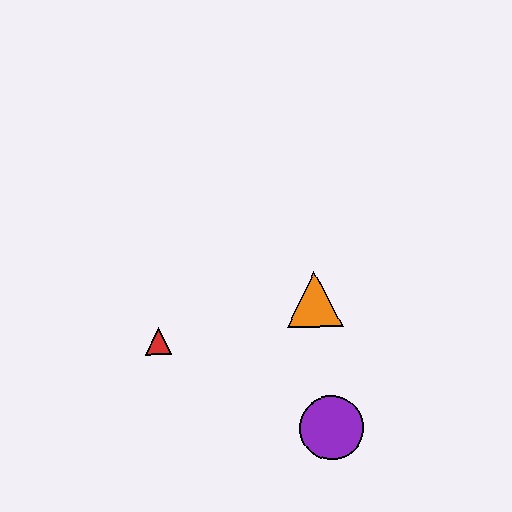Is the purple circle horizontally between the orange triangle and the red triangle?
No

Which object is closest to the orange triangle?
The purple circle is closest to the orange triangle.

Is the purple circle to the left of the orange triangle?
No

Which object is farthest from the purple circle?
The red triangle is farthest from the purple circle.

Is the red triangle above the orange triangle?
No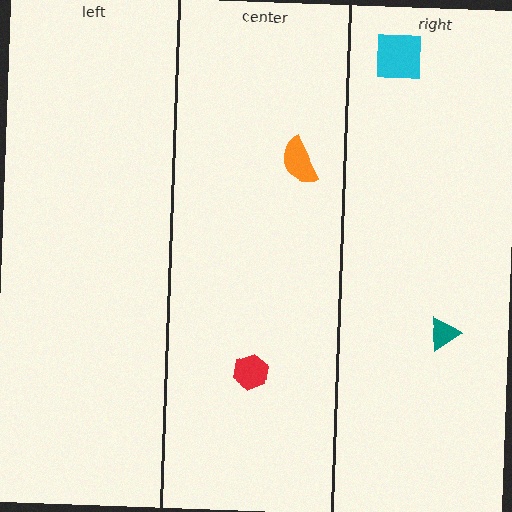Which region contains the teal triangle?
The right region.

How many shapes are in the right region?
2.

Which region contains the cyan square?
The right region.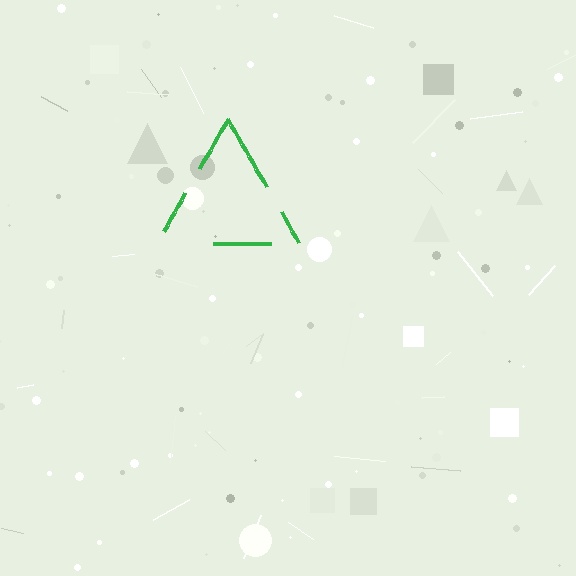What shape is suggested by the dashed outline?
The dashed outline suggests a triangle.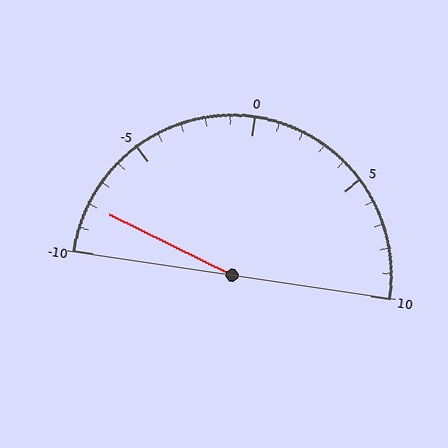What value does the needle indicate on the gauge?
The needle indicates approximately -8.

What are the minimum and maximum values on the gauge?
The gauge ranges from -10 to 10.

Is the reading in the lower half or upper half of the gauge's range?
The reading is in the lower half of the range (-10 to 10).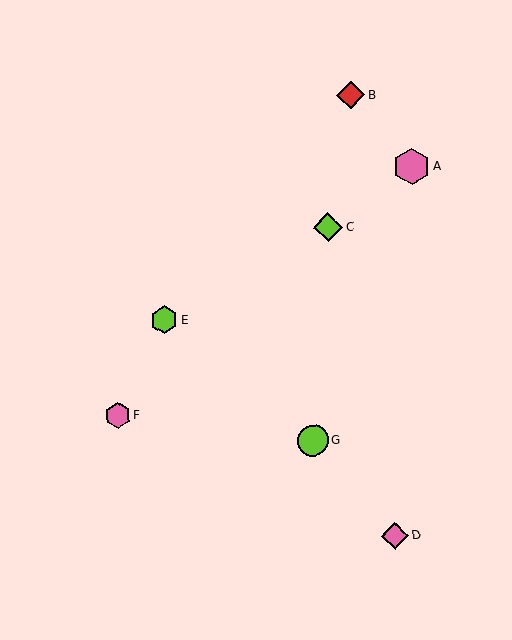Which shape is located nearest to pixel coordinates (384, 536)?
The pink diamond (labeled D) at (395, 536) is nearest to that location.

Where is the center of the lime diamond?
The center of the lime diamond is at (328, 227).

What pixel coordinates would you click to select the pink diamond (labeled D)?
Click at (395, 536) to select the pink diamond D.